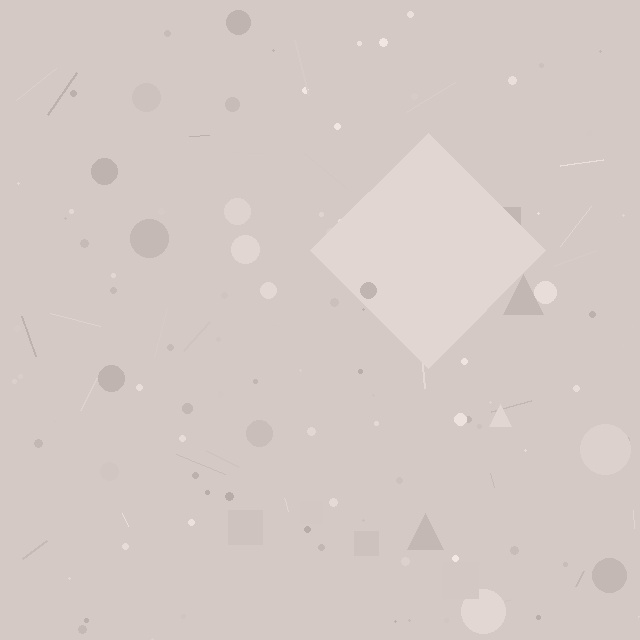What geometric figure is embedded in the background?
A diamond is embedded in the background.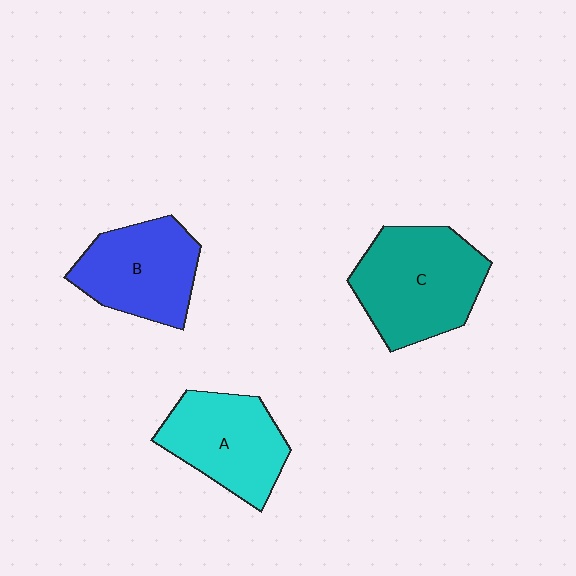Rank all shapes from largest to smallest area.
From largest to smallest: C (teal), B (blue), A (cyan).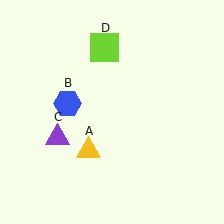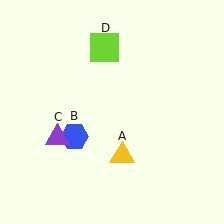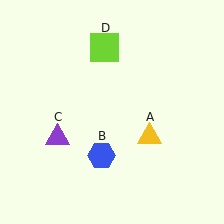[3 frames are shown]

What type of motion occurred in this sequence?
The yellow triangle (object A), blue hexagon (object B) rotated counterclockwise around the center of the scene.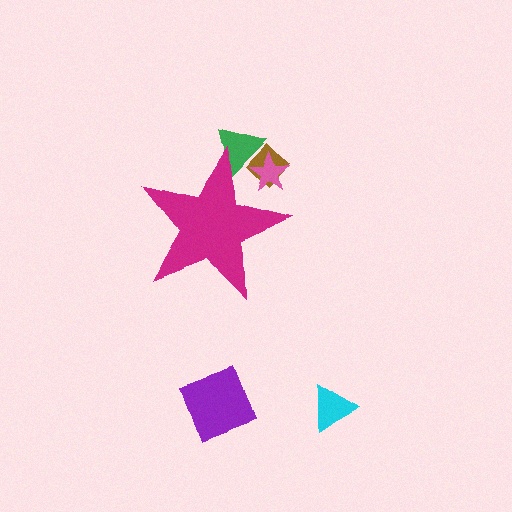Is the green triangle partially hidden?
Yes, the green triangle is partially hidden behind the magenta star.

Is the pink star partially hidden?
Yes, the pink star is partially hidden behind the magenta star.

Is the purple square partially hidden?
No, the purple square is fully visible.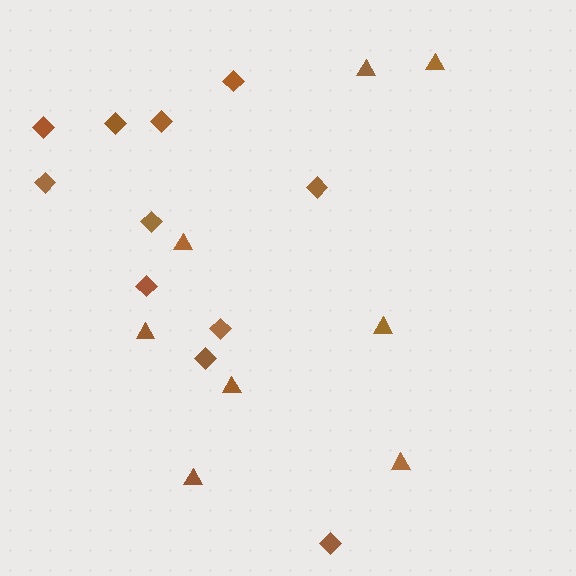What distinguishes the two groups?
There are 2 groups: one group of triangles (8) and one group of diamonds (11).